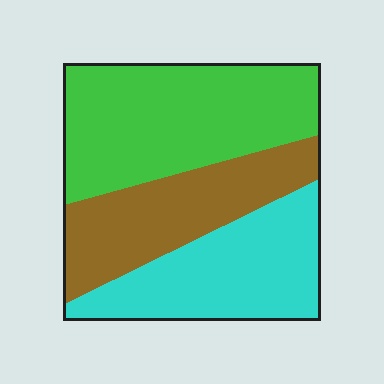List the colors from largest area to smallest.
From largest to smallest: green, cyan, brown.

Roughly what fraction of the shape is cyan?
Cyan covers about 30% of the shape.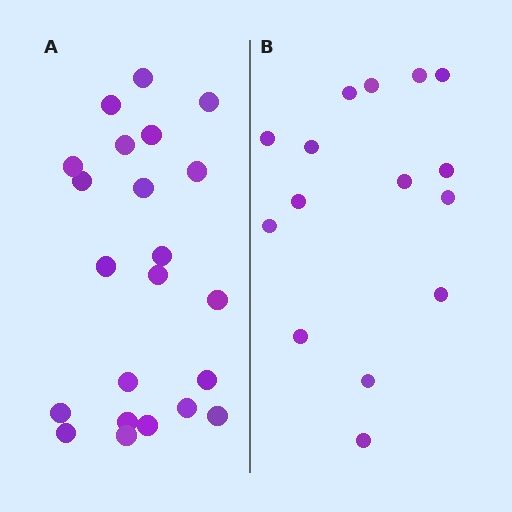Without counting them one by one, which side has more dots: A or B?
Region A (the left region) has more dots.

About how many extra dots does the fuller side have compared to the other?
Region A has roughly 8 or so more dots than region B.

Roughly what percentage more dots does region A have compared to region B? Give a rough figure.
About 45% more.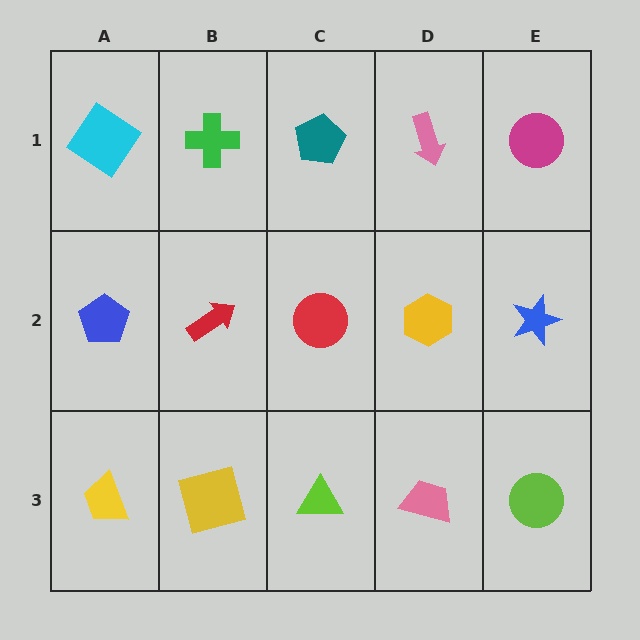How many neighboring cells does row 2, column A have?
3.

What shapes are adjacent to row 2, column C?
A teal pentagon (row 1, column C), a lime triangle (row 3, column C), a red arrow (row 2, column B), a yellow hexagon (row 2, column D).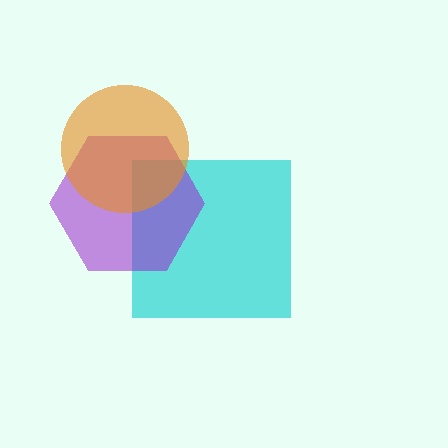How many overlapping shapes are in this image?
There are 3 overlapping shapes in the image.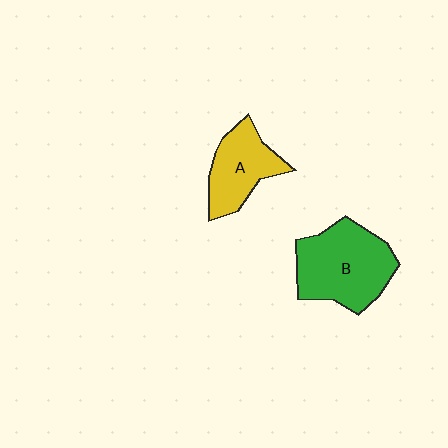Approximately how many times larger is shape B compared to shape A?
Approximately 1.5 times.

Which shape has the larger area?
Shape B (green).